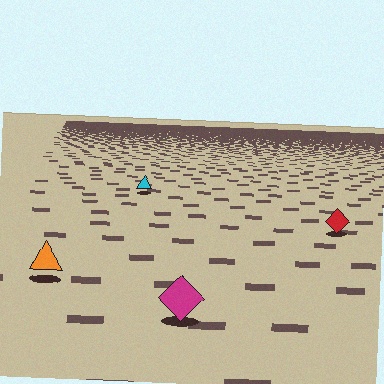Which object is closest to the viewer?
The magenta diamond is closest. The texture marks near it are larger and more spread out.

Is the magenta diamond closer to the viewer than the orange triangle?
Yes. The magenta diamond is closer — you can tell from the texture gradient: the ground texture is coarser near it.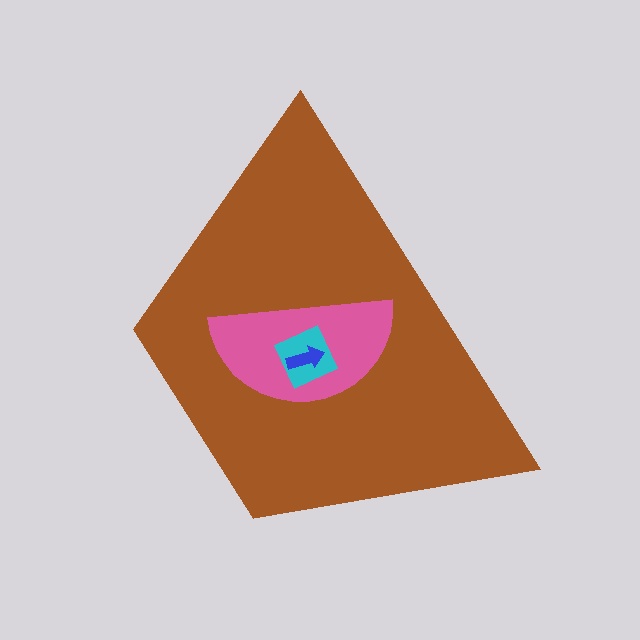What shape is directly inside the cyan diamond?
The blue arrow.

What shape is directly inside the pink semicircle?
The cyan diamond.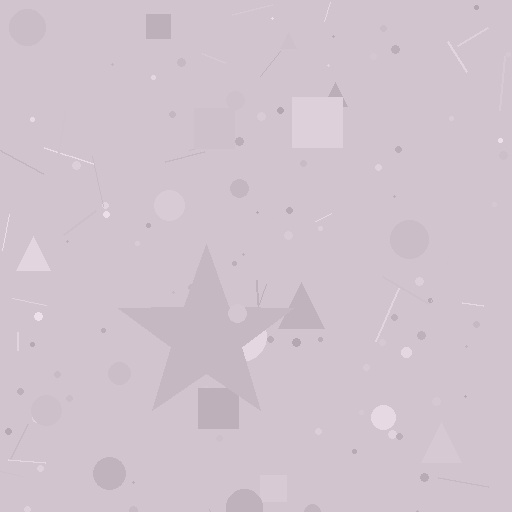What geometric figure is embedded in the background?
A star is embedded in the background.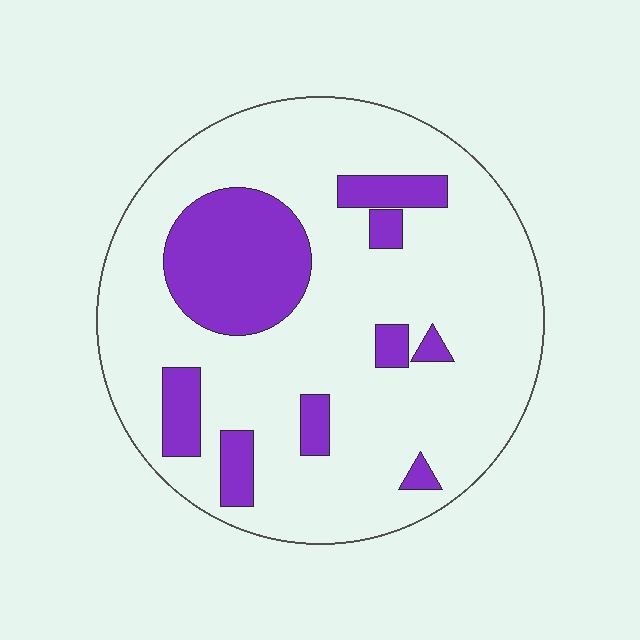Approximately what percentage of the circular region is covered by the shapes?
Approximately 20%.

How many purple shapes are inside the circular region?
9.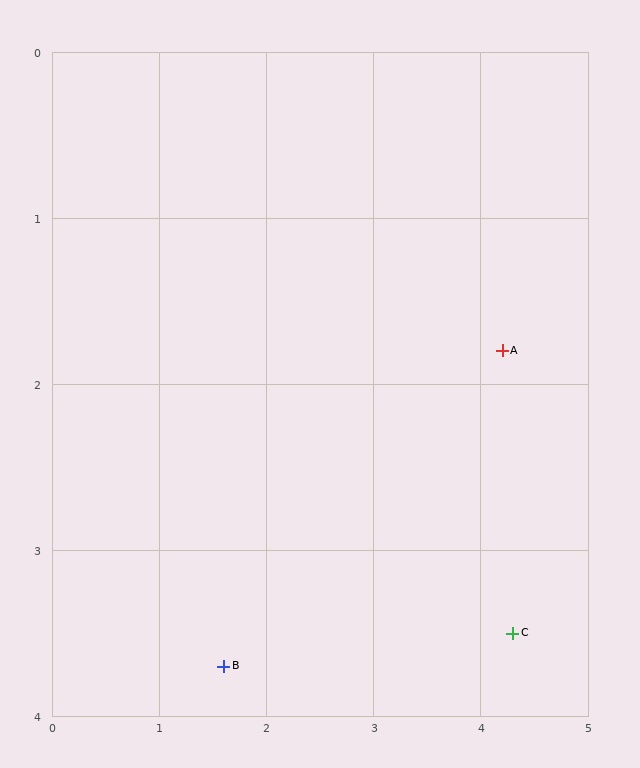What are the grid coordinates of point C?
Point C is at approximately (4.3, 3.5).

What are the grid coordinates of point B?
Point B is at approximately (1.6, 3.7).